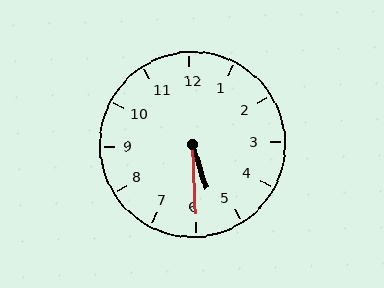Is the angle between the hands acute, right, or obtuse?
It is acute.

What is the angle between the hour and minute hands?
Approximately 15 degrees.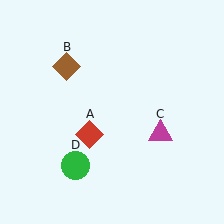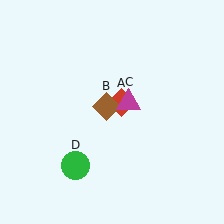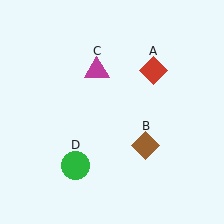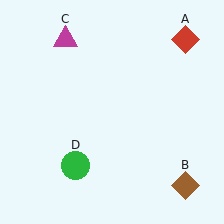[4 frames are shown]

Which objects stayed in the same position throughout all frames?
Green circle (object D) remained stationary.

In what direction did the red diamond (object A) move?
The red diamond (object A) moved up and to the right.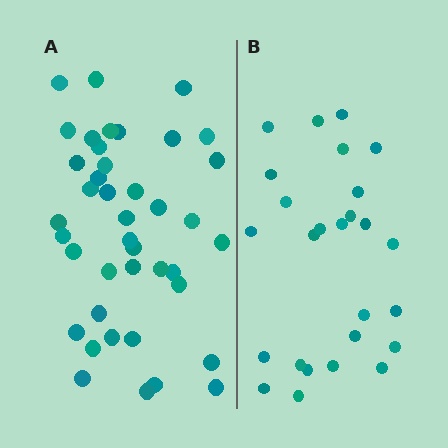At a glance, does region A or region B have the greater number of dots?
Region A (the left region) has more dots.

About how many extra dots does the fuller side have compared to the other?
Region A has approximately 15 more dots than region B.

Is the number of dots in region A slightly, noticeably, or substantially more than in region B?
Region A has substantially more. The ratio is roughly 1.6 to 1.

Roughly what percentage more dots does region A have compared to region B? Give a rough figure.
About 60% more.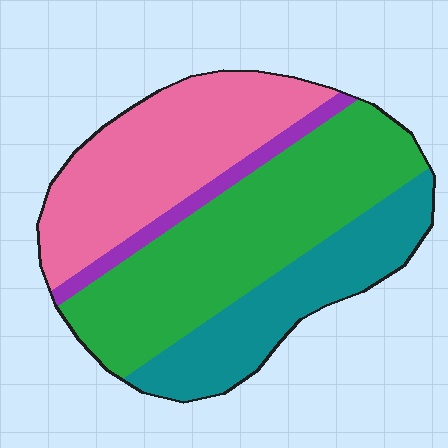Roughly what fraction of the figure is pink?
Pink takes up about one third (1/3) of the figure.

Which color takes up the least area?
Purple, at roughly 5%.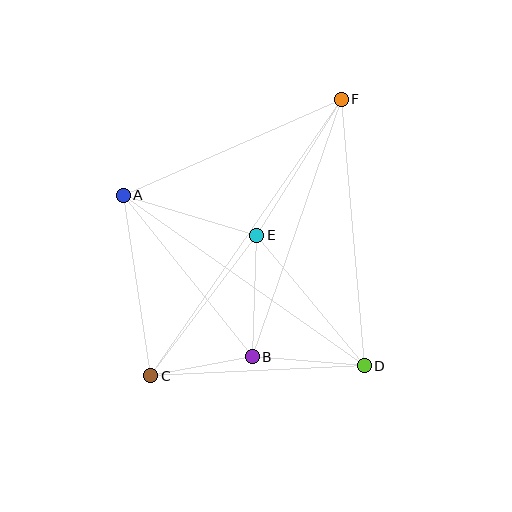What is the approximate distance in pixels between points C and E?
The distance between C and E is approximately 176 pixels.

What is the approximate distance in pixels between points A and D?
The distance between A and D is approximately 295 pixels.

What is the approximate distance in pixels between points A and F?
The distance between A and F is approximately 238 pixels.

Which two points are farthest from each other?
Points C and F are farthest from each other.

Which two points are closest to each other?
Points B and C are closest to each other.